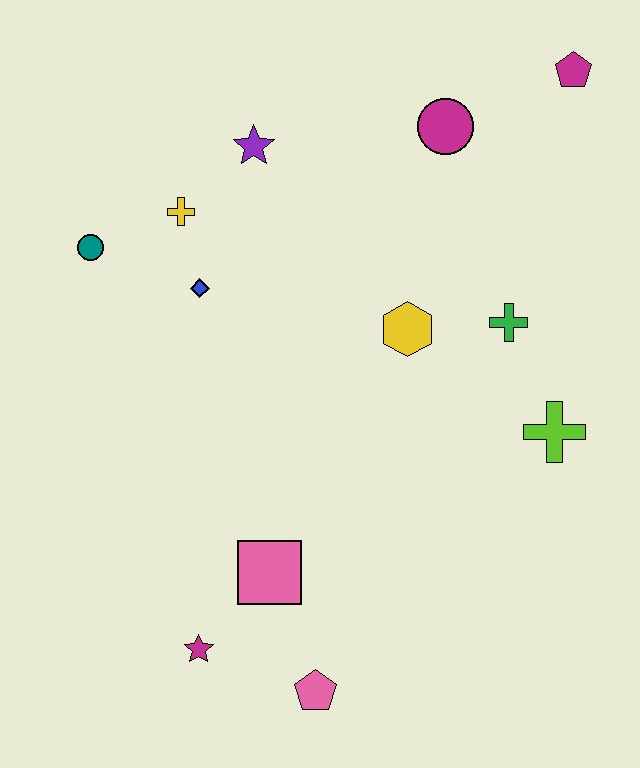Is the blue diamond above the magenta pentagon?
No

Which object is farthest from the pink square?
The magenta pentagon is farthest from the pink square.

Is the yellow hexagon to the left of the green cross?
Yes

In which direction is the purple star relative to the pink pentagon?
The purple star is above the pink pentagon.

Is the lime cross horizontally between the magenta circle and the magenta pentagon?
Yes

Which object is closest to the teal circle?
The yellow cross is closest to the teal circle.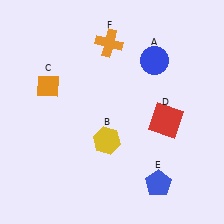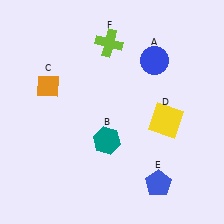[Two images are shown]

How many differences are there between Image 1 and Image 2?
There are 3 differences between the two images.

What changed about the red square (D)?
In Image 1, D is red. In Image 2, it changed to yellow.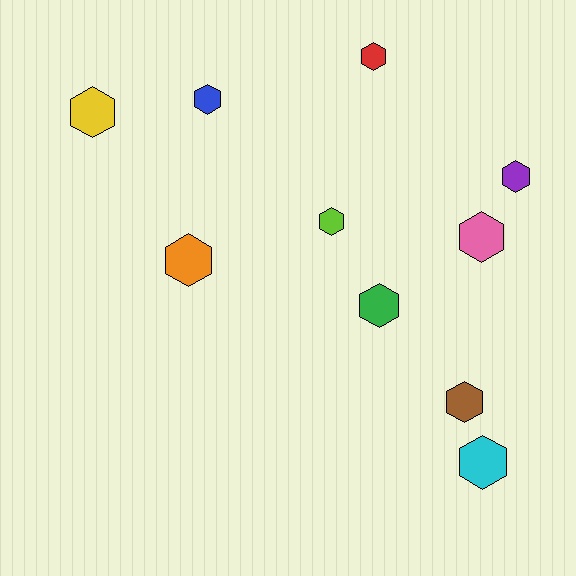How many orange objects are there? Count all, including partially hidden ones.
There is 1 orange object.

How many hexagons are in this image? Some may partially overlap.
There are 10 hexagons.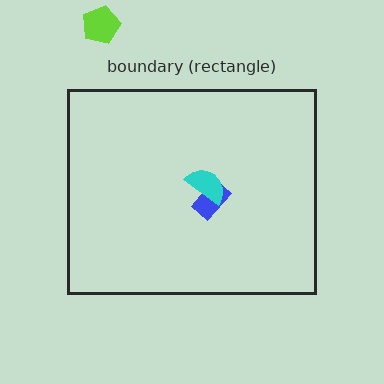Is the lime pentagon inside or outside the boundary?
Outside.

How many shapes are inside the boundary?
2 inside, 1 outside.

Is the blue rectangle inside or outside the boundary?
Inside.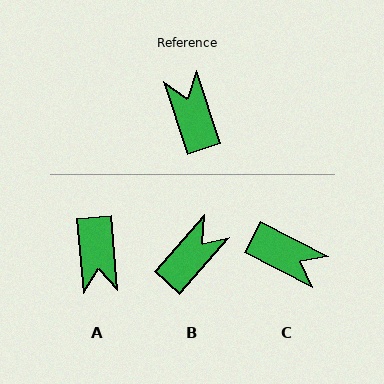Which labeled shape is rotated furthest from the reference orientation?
A, about 166 degrees away.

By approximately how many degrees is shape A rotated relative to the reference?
Approximately 166 degrees counter-clockwise.